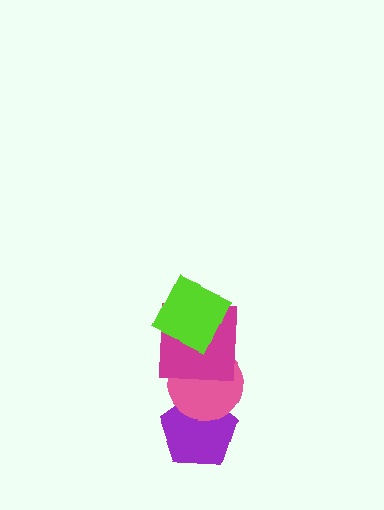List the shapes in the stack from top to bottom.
From top to bottom: the lime square, the magenta square, the pink circle, the purple pentagon.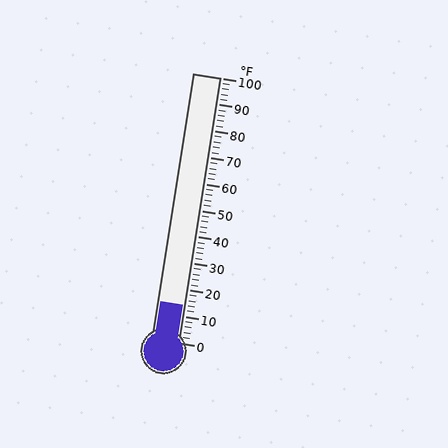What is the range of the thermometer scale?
The thermometer scale ranges from 0°F to 100°F.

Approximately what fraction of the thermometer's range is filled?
The thermometer is filled to approximately 15% of its range.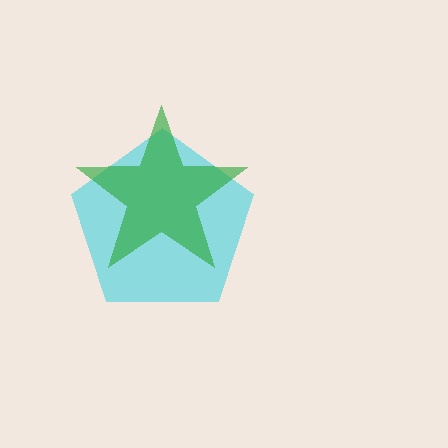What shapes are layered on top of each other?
The layered shapes are: a cyan pentagon, a green star.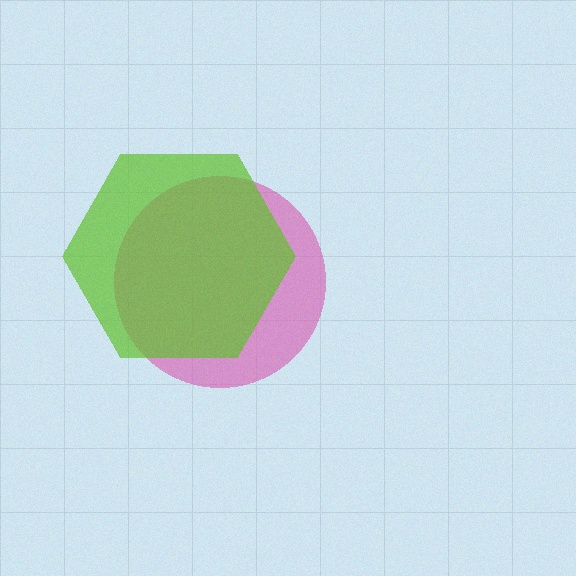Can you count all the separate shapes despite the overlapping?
Yes, there are 2 separate shapes.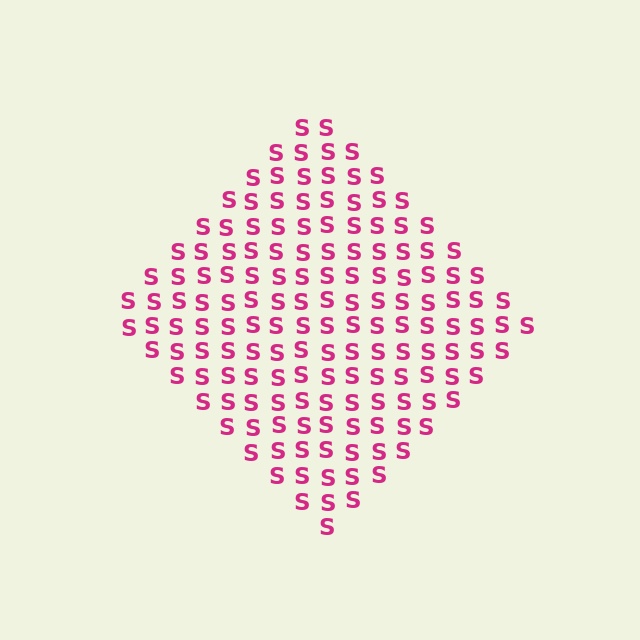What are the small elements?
The small elements are letter S's.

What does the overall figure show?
The overall figure shows a diamond.